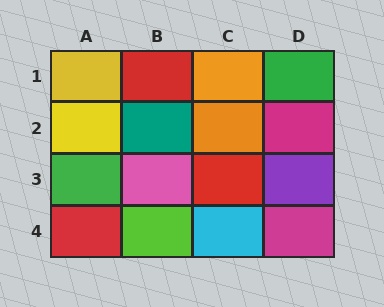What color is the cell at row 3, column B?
Pink.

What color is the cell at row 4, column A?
Red.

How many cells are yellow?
2 cells are yellow.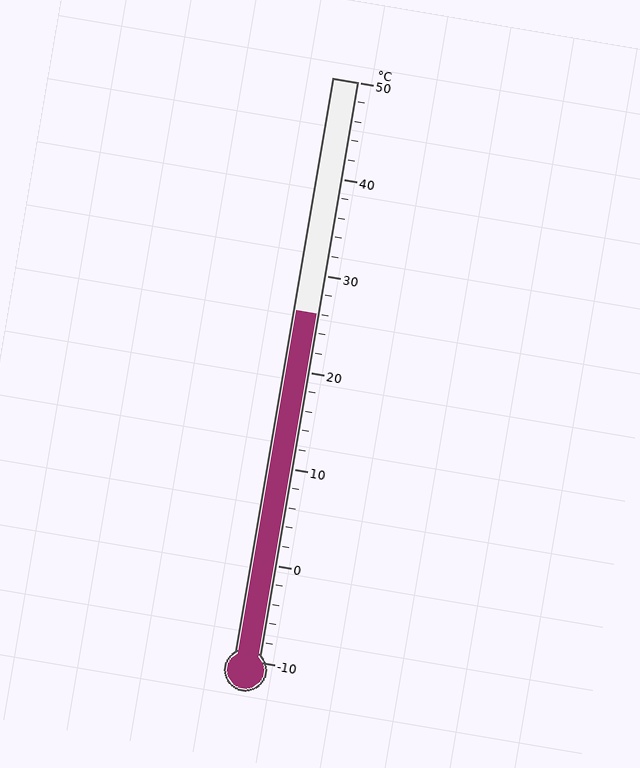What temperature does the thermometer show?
The thermometer shows approximately 26°C.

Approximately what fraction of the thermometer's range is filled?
The thermometer is filled to approximately 60% of its range.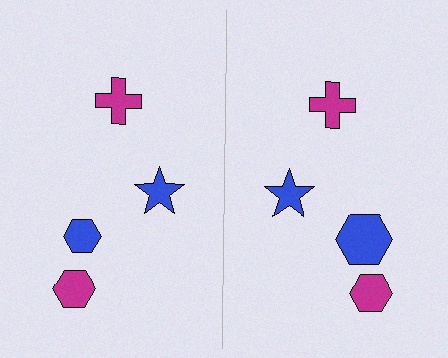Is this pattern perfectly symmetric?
No, the pattern is not perfectly symmetric. The blue hexagon on the right side has a different size than its mirror counterpart.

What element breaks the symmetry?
The blue hexagon on the right side has a different size than its mirror counterpart.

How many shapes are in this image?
There are 8 shapes in this image.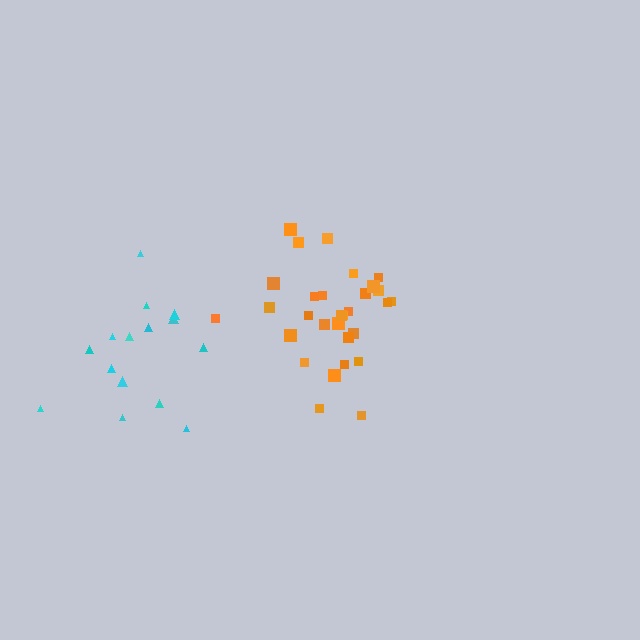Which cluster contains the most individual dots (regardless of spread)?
Orange (30).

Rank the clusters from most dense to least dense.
orange, cyan.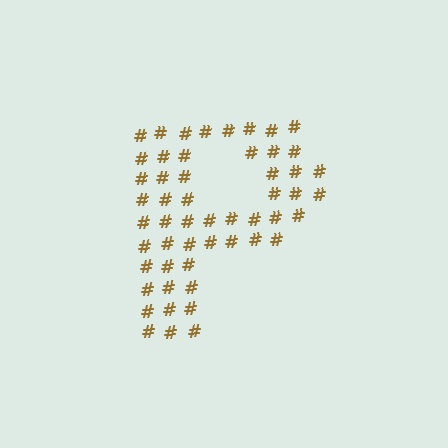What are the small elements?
The small elements are hash symbols.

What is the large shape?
The large shape is the letter P.